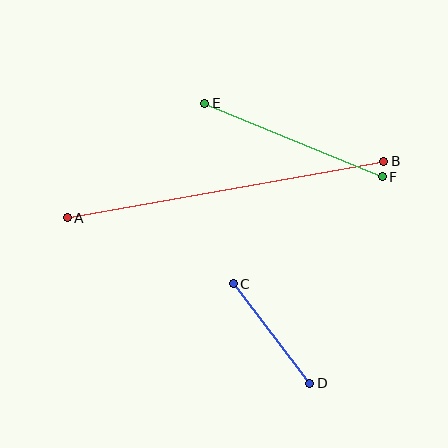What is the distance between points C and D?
The distance is approximately 125 pixels.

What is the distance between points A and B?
The distance is approximately 321 pixels.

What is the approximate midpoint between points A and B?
The midpoint is at approximately (226, 190) pixels.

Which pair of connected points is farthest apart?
Points A and B are farthest apart.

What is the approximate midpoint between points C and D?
The midpoint is at approximately (272, 333) pixels.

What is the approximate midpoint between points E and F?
The midpoint is at approximately (294, 140) pixels.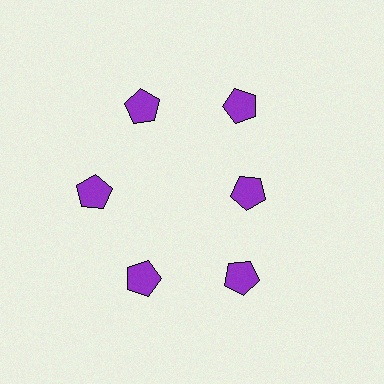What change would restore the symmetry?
The symmetry would be restored by moving it outward, back onto the ring so that all 6 pentagons sit at equal angles and equal distance from the center.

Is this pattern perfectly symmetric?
No. The 6 purple pentagons are arranged in a ring, but one element near the 3 o'clock position is pulled inward toward the center, breaking the 6-fold rotational symmetry.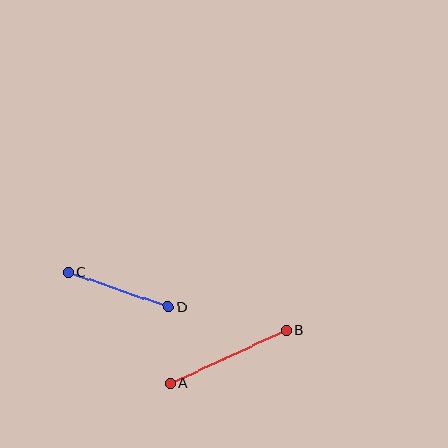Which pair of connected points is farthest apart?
Points A and B are farthest apart.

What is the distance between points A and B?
The distance is approximately 128 pixels.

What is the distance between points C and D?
The distance is approximately 106 pixels.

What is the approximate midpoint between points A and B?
The midpoint is at approximately (228, 357) pixels.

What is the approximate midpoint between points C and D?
The midpoint is at approximately (118, 290) pixels.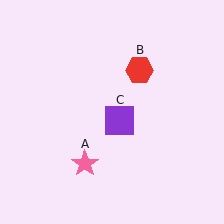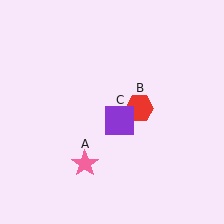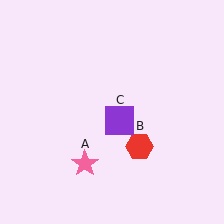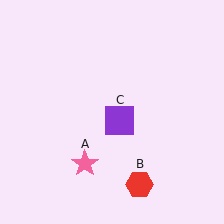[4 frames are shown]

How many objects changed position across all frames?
1 object changed position: red hexagon (object B).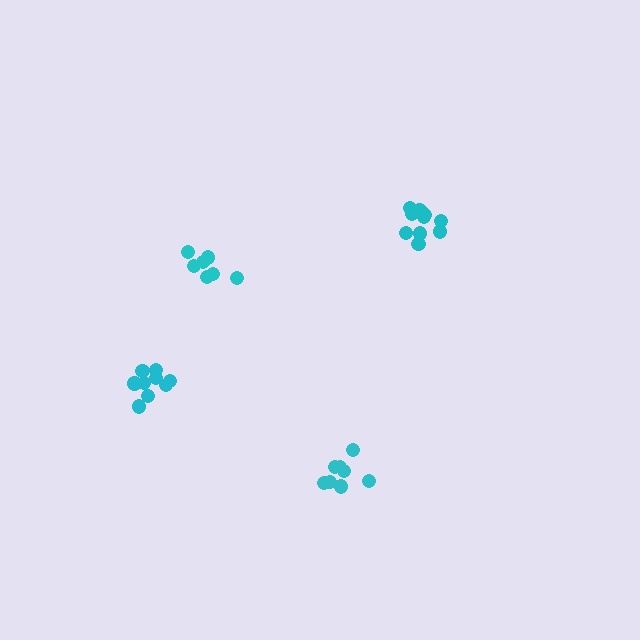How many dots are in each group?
Group 1: 11 dots, Group 2: 8 dots, Group 3: 8 dots, Group 4: 9 dots (36 total).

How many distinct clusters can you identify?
There are 4 distinct clusters.